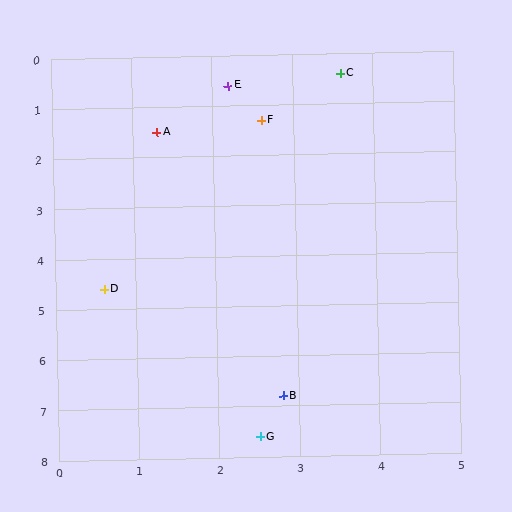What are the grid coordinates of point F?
Point F is at approximately (2.6, 1.3).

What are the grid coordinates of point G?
Point G is at approximately (2.5, 7.6).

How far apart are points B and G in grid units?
Points B and G are about 0.9 grid units apart.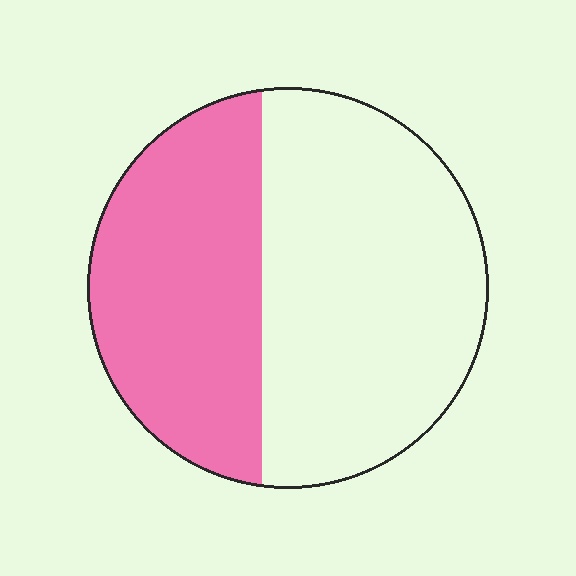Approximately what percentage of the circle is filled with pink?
Approximately 40%.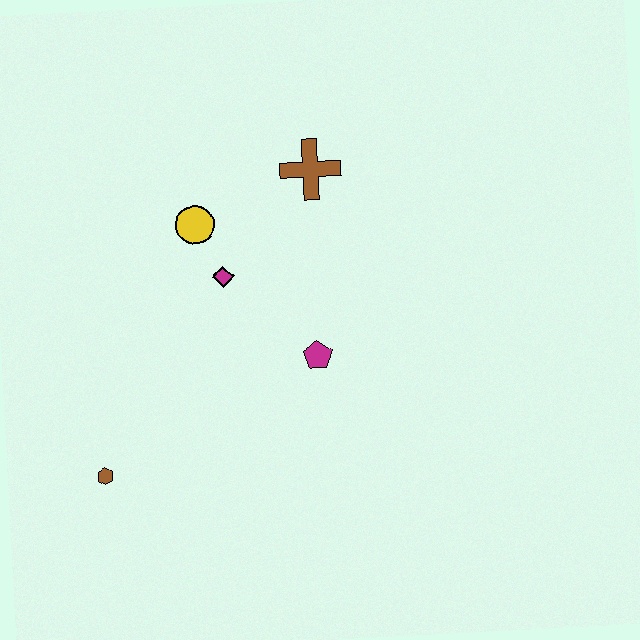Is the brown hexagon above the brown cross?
No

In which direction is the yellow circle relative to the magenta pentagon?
The yellow circle is above the magenta pentagon.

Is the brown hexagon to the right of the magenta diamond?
No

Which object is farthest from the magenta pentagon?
The brown hexagon is farthest from the magenta pentagon.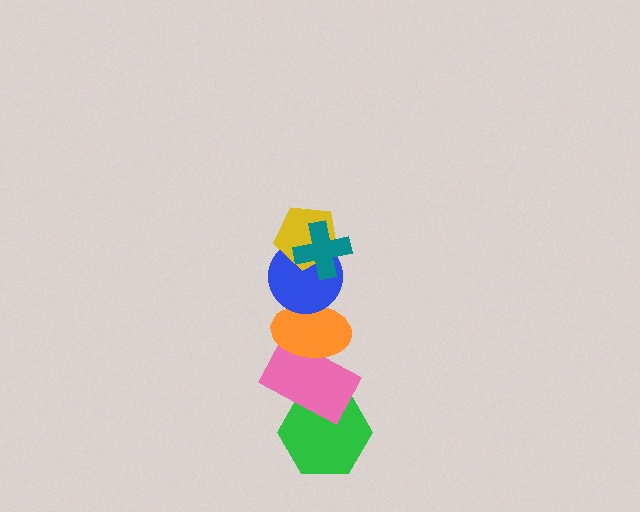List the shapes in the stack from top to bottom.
From top to bottom: the teal cross, the yellow pentagon, the blue circle, the orange ellipse, the pink rectangle, the green hexagon.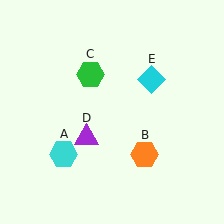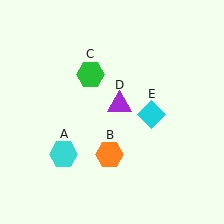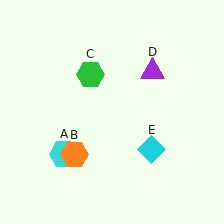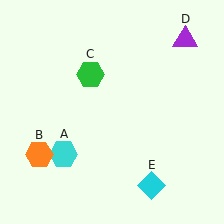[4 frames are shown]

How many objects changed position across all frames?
3 objects changed position: orange hexagon (object B), purple triangle (object D), cyan diamond (object E).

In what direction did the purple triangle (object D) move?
The purple triangle (object D) moved up and to the right.